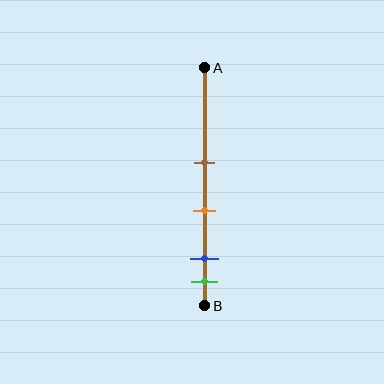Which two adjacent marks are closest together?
The blue and green marks are the closest adjacent pair.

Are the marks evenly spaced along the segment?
No, the marks are not evenly spaced.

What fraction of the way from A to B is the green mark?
The green mark is approximately 90% (0.9) of the way from A to B.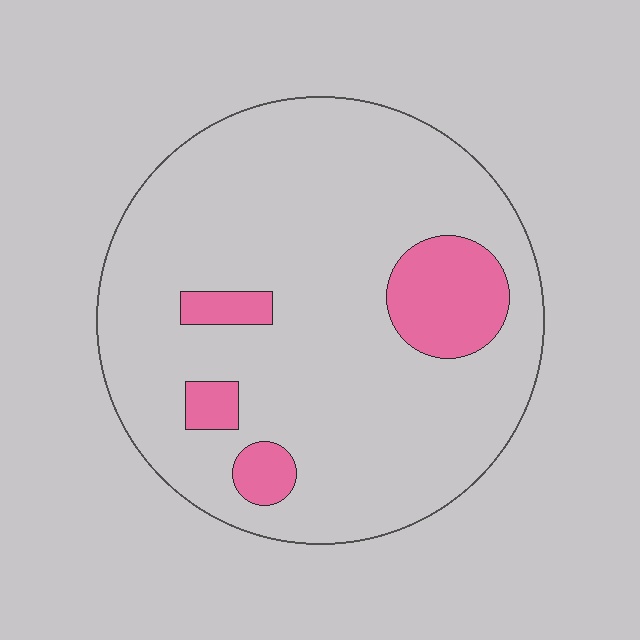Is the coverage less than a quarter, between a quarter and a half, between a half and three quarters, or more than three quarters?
Less than a quarter.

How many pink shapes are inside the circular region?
4.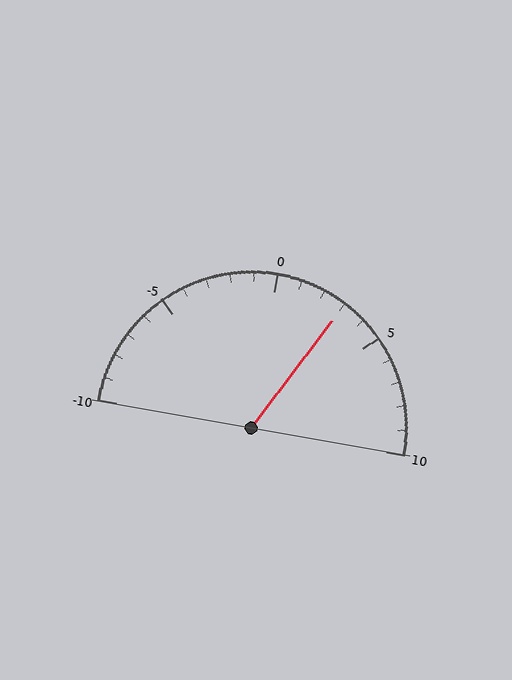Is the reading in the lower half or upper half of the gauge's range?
The reading is in the upper half of the range (-10 to 10).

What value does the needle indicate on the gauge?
The needle indicates approximately 3.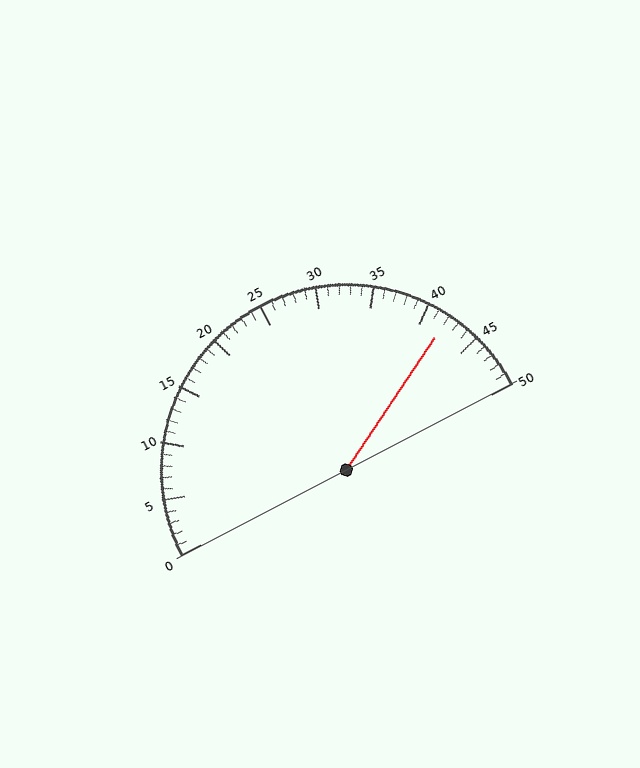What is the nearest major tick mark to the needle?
The nearest major tick mark is 40.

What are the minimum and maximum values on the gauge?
The gauge ranges from 0 to 50.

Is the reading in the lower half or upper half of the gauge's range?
The reading is in the upper half of the range (0 to 50).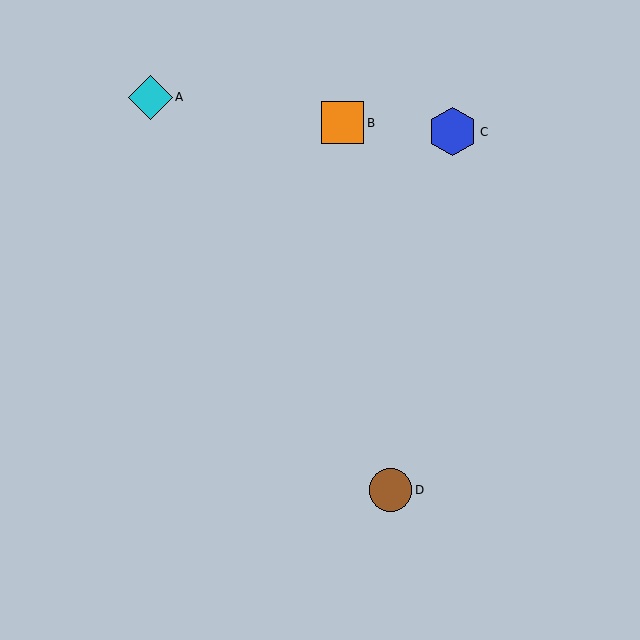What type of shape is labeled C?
Shape C is a blue hexagon.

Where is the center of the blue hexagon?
The center of the blue hexagon is at (453, 132).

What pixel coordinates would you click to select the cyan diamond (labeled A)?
Click at (150, 97) to select the cyan diamond A.